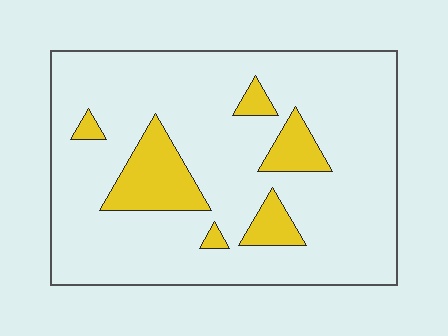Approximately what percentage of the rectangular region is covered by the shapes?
Approximately 15%.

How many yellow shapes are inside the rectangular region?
6.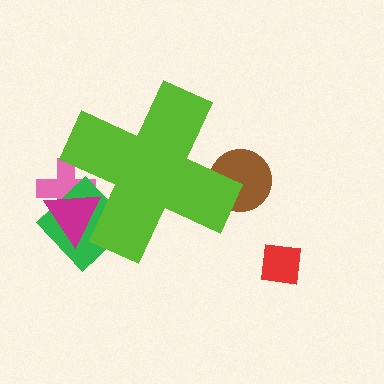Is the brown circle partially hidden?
Yes, the brown circle is partially hidden behind the lime cross.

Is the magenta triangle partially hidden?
Yes, the magenta triangle is partially hidden behind the lime cross.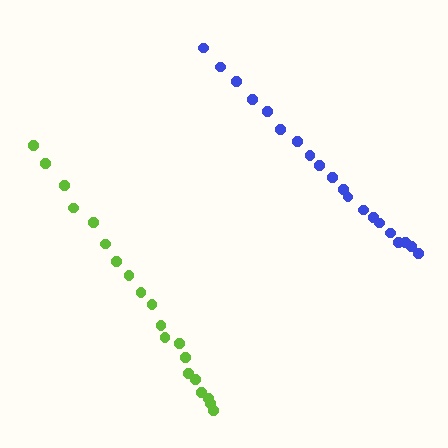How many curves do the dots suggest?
There are 2 distinct paths.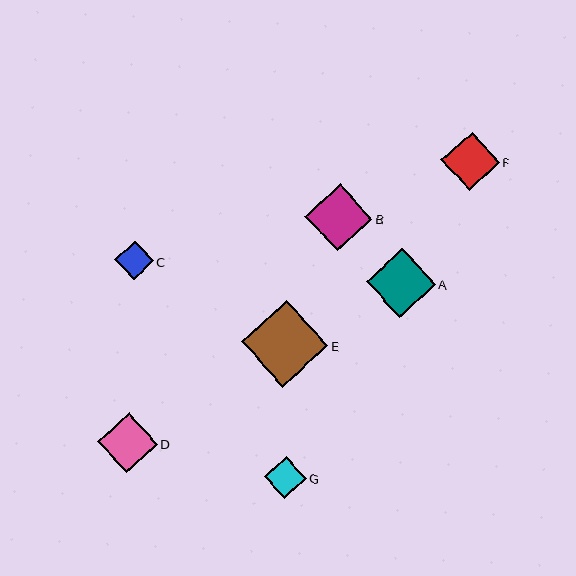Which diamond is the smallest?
Diamond C is the smallest with a size of approximately 38 pixels.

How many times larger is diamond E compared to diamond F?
Diamond E is approximately 1.5 times the size of diamond F.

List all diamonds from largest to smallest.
From largest to smallest: E, A, B, D, F, G, C.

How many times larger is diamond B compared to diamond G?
Diamond B is approximately 1.6 times the size of diamond G.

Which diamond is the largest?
Diamond E is the largest with a size of approximately 87 pixels.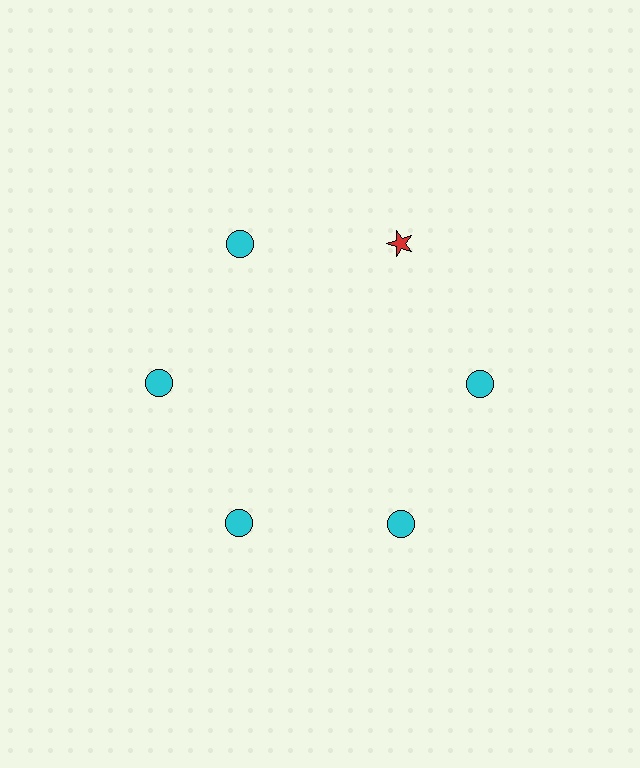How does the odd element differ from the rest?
It differs in both color (red instead of cyan) and shape (star instead of circle).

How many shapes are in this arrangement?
There are 6 shapes arranged in a ring pattern.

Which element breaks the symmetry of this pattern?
The red star at roughly the 1 o'clock position breaks the symmetry. All other shapes are cyan circles.